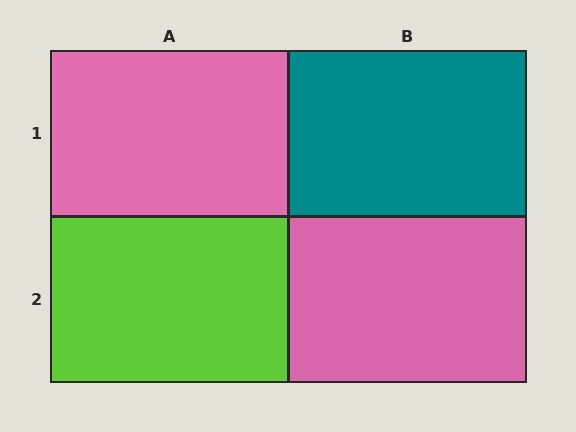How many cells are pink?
2 cells are pink.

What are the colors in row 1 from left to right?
Pink, teal.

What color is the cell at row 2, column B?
Pink.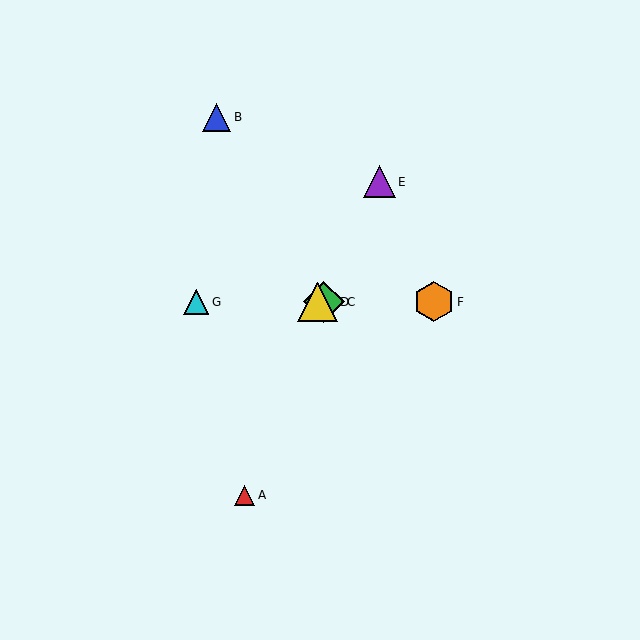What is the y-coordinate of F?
Object F is at y≈302.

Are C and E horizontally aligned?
No, C is at y≈302 and E is at y≈182.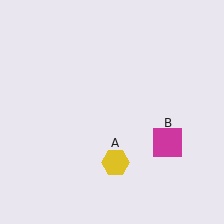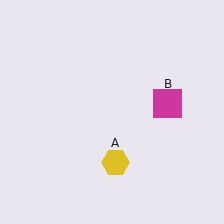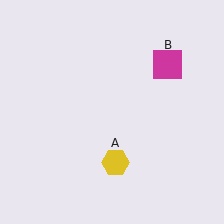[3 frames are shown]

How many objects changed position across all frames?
1 object changed position: magenta square (object B).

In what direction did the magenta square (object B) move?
The magenta square (object B) moved up.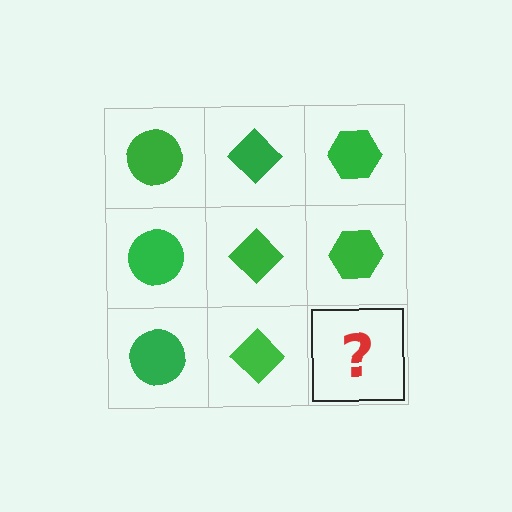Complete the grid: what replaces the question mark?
The question mark should be replaced with a green hexagon.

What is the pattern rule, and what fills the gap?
The rule is that each column has a consistent shape. The gap should be filled with a green hexagon.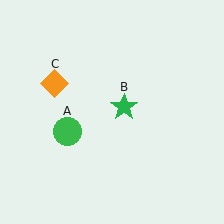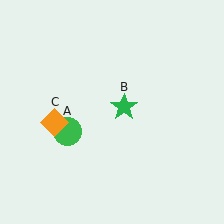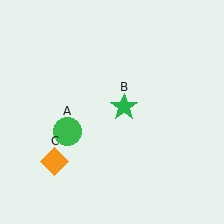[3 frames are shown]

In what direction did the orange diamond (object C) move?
The orange diamond (object C) moved down.